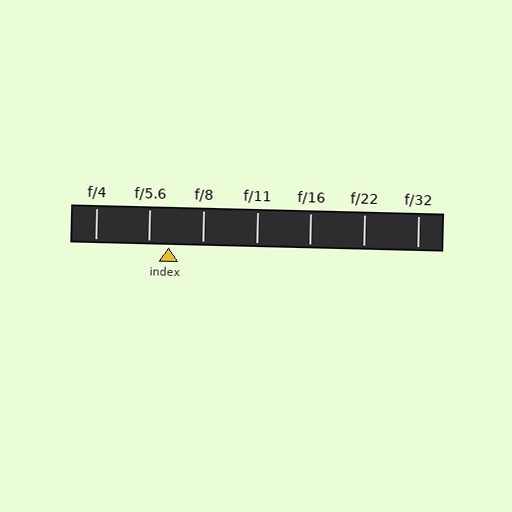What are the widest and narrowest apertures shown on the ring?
The widest aperture shown is f/4 and the narrowest is f/32.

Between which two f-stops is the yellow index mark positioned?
The index mark is between f/5.6 and f/8.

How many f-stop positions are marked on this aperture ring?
There are 7 f-stop positions marked.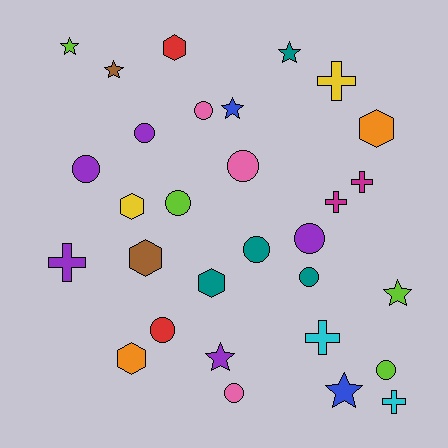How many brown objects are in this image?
There are 2 brown objects.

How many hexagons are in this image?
There are 6 hexagons.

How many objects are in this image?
There are 30 objects.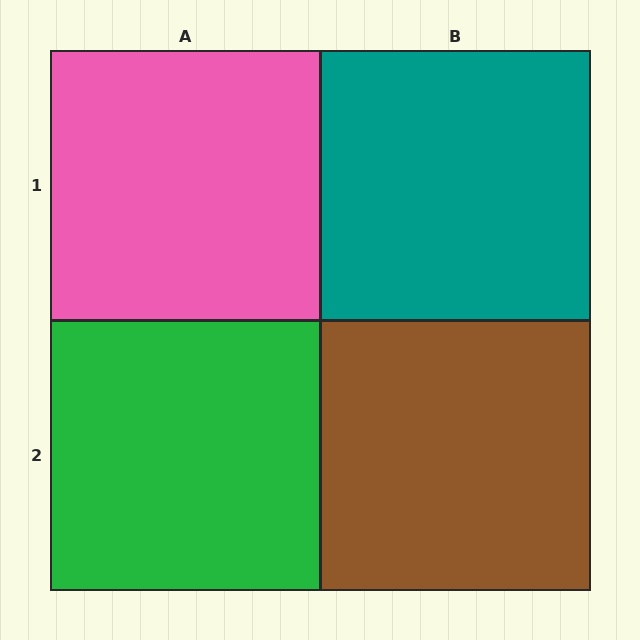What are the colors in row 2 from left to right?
Green, brown.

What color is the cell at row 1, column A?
Pink.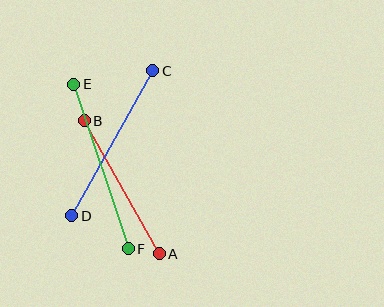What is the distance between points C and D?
The distance is approximately 166 pixels.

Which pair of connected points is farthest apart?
Points E and F are farthest apart.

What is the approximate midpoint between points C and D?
The midpoint is at approximately (112, 143) pixels.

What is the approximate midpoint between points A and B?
The midpoint is at approximately (122, 187) pixels.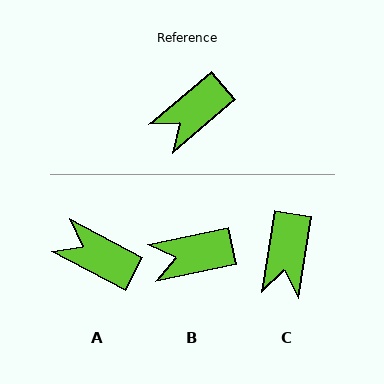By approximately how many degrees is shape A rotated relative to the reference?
Approximately 68 degrees clockwise.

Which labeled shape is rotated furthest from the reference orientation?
A, about 68 degrees away.